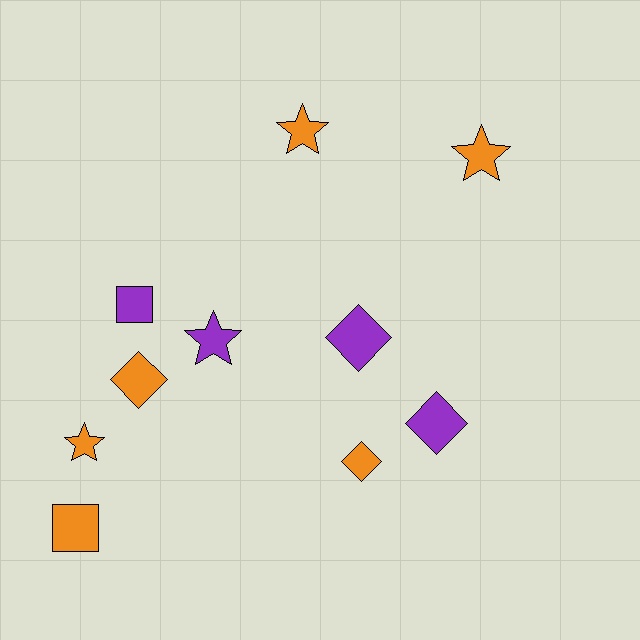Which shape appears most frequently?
Diamond, with 4 objects.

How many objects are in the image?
There are 10 objects.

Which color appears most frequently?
Orange, with 6 objects.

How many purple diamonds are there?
There are 2 purple diamonds.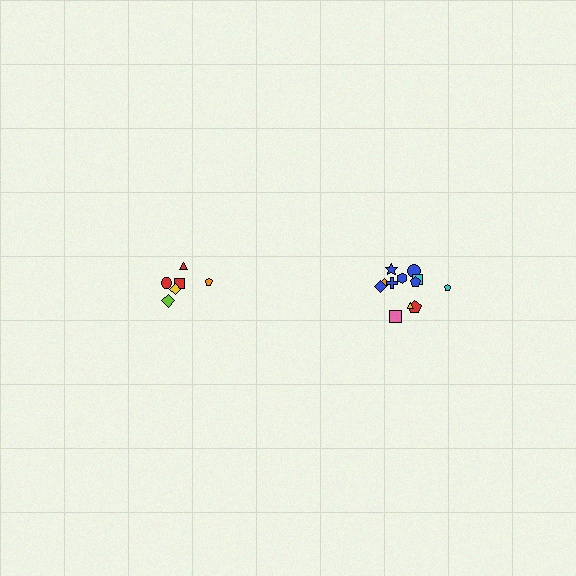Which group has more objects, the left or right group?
The right group.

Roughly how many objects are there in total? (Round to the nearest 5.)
Roughly 20 objects in total.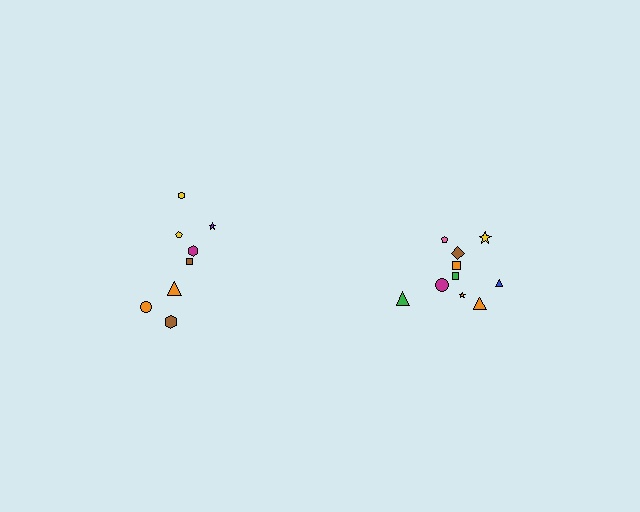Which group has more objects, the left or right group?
The right group.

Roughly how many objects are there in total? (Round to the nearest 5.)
Roughly 20 objects in total.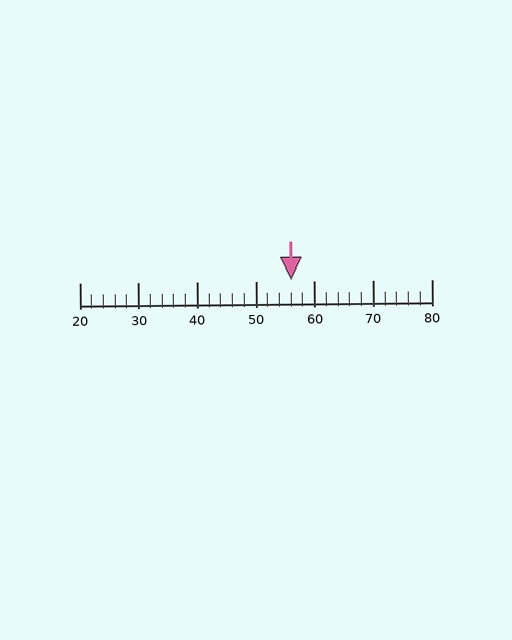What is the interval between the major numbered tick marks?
The major tick marks are spaced 10 units apart.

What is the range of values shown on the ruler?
The ruler shows values from 20 to 80.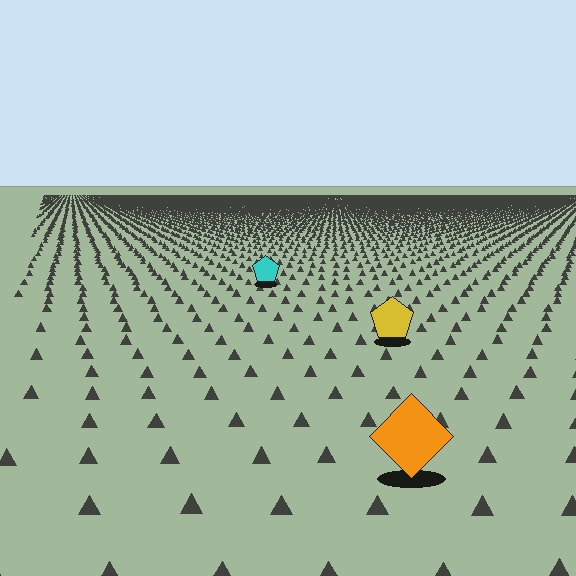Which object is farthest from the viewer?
The cyan pentagon is farthest from the viewer. It appears smaller and the ground texture around it is denser.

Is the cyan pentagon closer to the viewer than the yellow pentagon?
No. The yellow pentagon is closer — you can tell from the texture gradient: the ground texture is coarser near it.